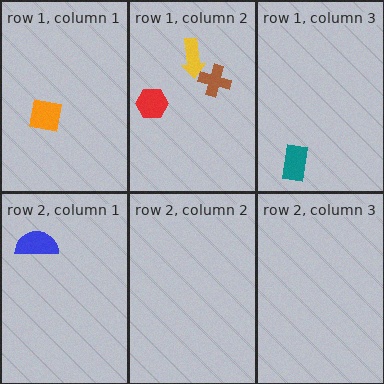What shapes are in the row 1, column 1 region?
The orange square.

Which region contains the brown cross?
The row 1, column 2 region.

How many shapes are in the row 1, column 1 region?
1.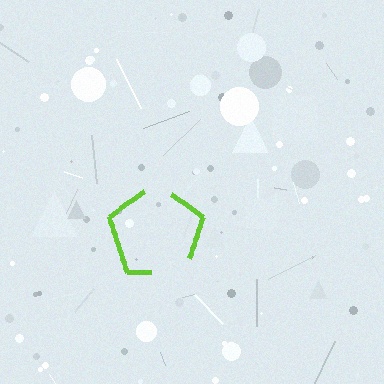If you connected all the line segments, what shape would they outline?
They would outline a pentagon.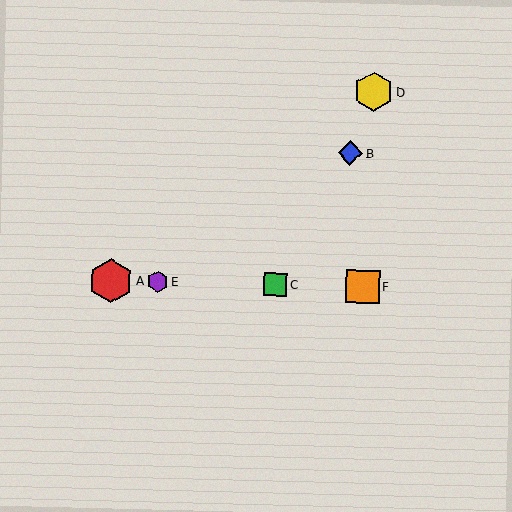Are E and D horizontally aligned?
No, E is at y≈282 and D is at y≈92.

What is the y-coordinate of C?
Object C is at y≈285.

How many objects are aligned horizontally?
4 objects (A, C, E, F) are aligned horizontally.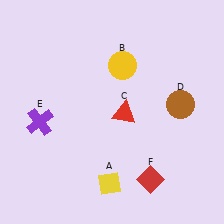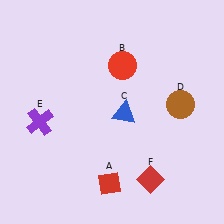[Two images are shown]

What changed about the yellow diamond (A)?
In Image 1, A is yellow. In Image 2, it changed to red.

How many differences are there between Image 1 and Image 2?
There are 3 differences between the two images.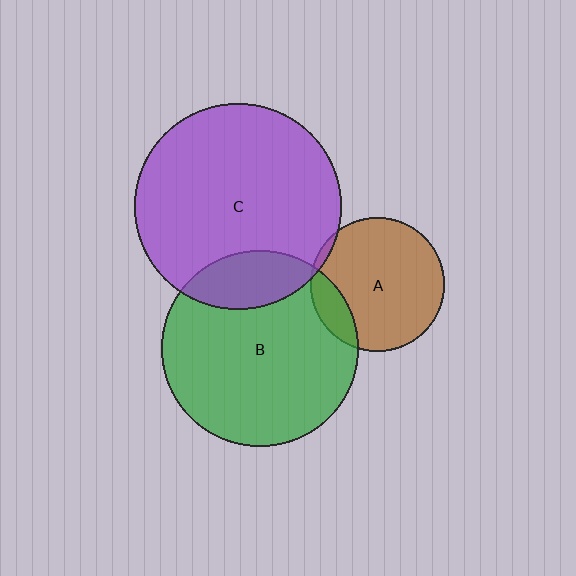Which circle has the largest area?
Circle C (purple).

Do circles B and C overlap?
Yes.